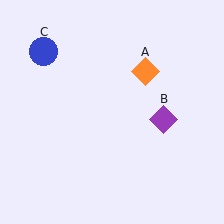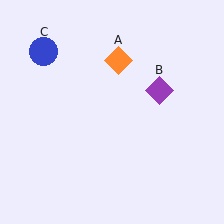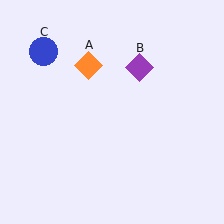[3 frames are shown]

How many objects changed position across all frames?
2 objects changed position: orange diamond (object A), purple diamond (object B).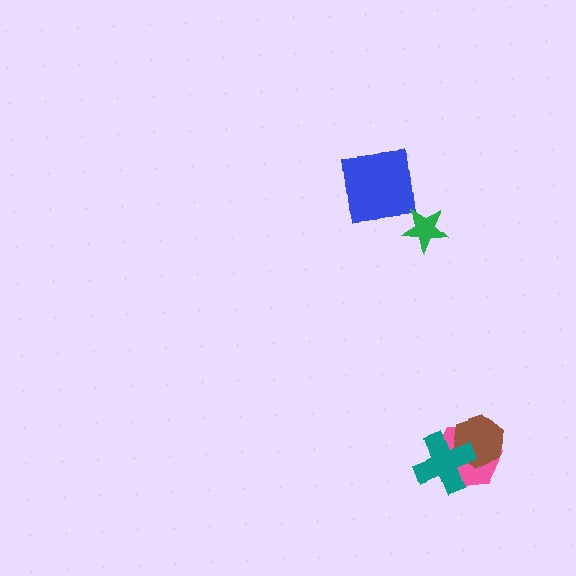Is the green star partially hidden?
No, no other shape covers it.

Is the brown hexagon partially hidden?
Yes, it is partially covered by another shape.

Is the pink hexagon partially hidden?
Yes, it is partially covered by another shape.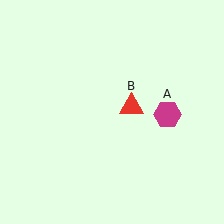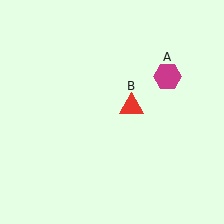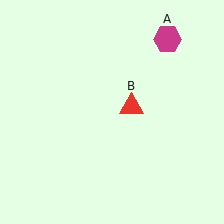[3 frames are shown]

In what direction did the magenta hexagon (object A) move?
The magenta hexagon (object A) moved up.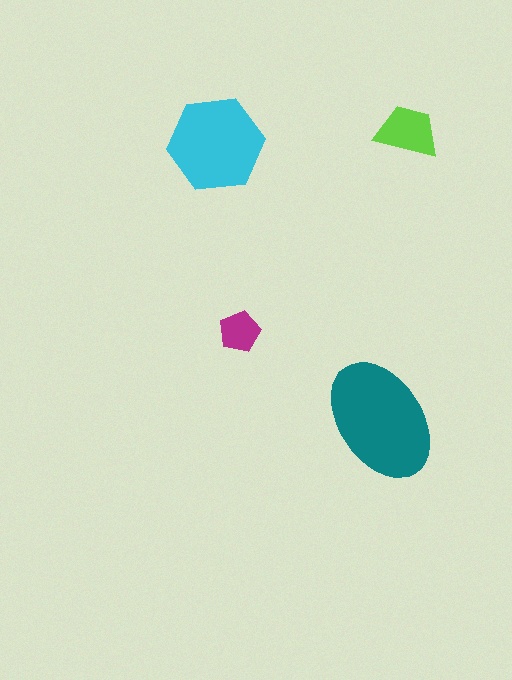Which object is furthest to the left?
The cyan hexagon is leftmost.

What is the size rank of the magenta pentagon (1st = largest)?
4th.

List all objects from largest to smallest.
The teal ellipse, the cyan hexagon, the lime trapezoid, the magenta pentagon.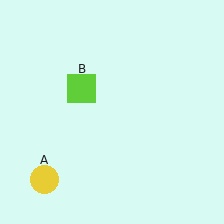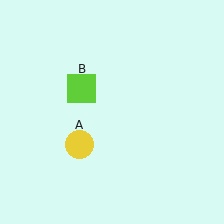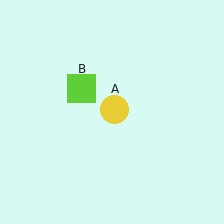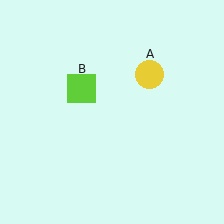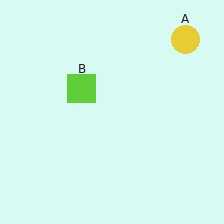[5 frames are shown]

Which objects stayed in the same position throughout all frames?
Lime square (object B) remained stationary.